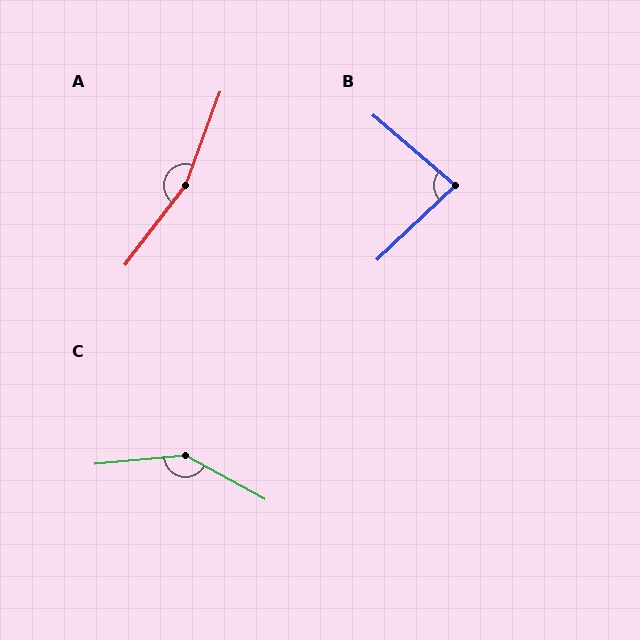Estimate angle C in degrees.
Approximately 146 degrees.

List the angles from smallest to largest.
B (84°), C (146°), A (163°).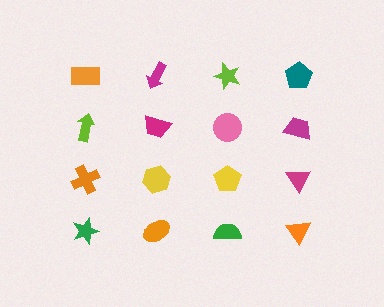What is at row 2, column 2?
A magenta trapezoid.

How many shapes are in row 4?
4 shapes.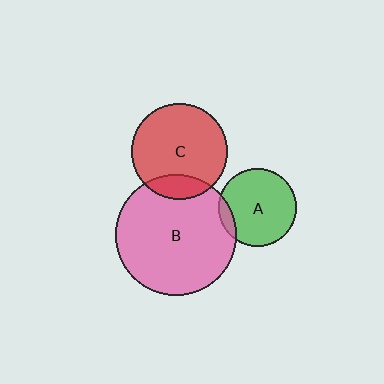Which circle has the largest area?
Circle B (pink).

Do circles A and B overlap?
Yes.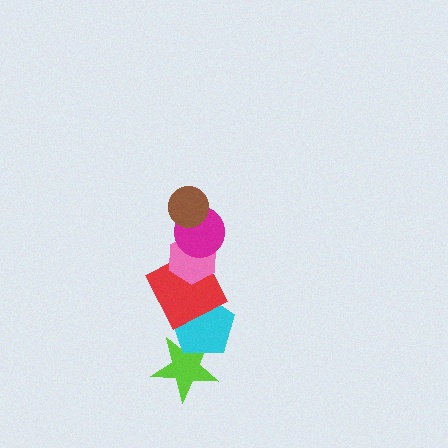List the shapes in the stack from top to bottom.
From top to bottom: the brown circle, the magenta circle, the pink hexagon, the red square, the cyan pentagon, the lime star.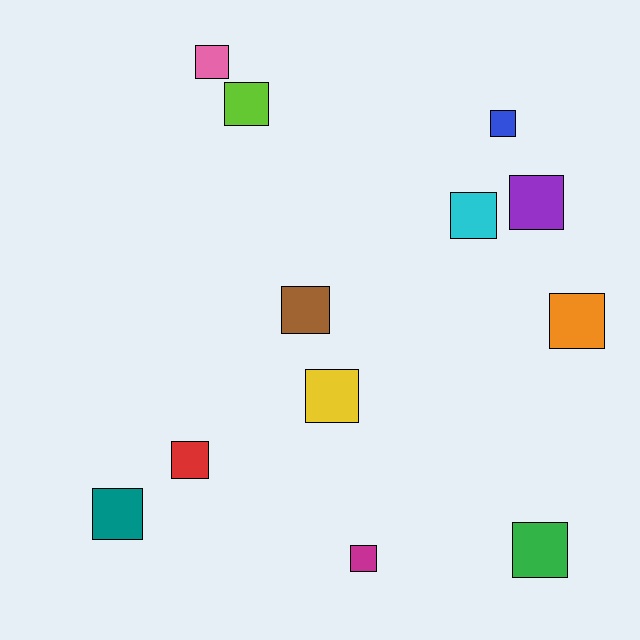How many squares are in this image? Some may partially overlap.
There are 12 squares.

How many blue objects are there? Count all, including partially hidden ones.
There is 1 blue object.